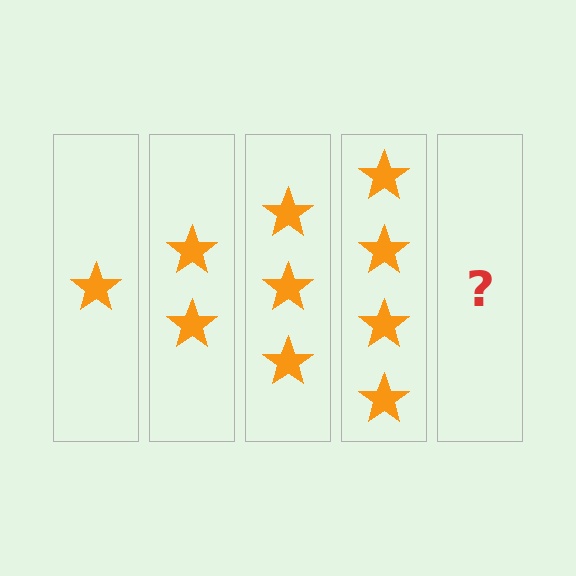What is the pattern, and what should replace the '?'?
The pattern is that each step adds one more star. The '?' should be 5 stars.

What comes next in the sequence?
The next element should be 5 stars.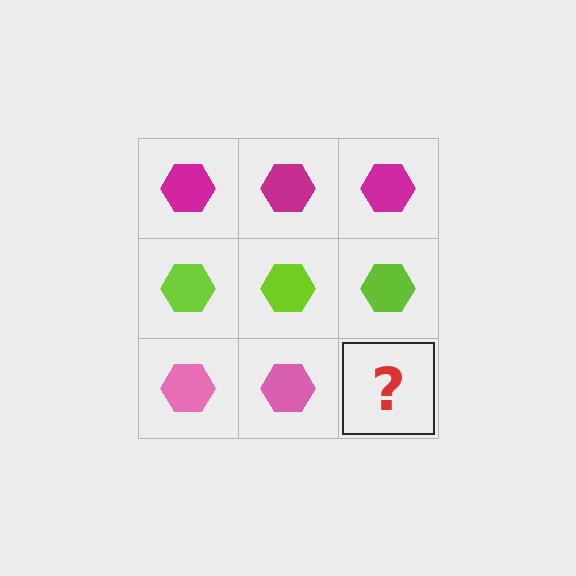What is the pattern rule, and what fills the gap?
The rule is that each row has a consistent color. The gap should be filled with a pink hexagon.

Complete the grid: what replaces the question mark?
The question mark should be replaced with a pink hexagon.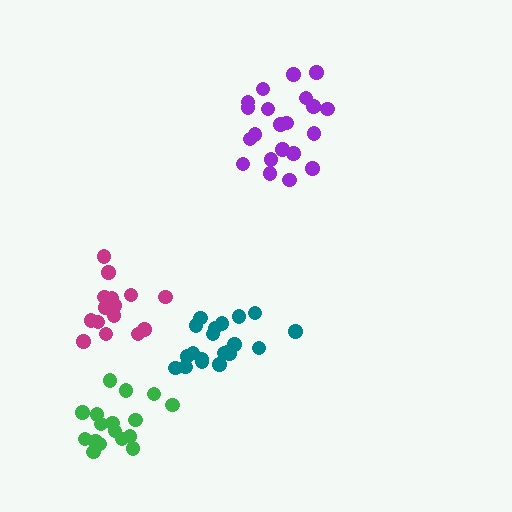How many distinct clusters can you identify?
There are 4 distinct clusters.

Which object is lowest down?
The green cluster is bottommost.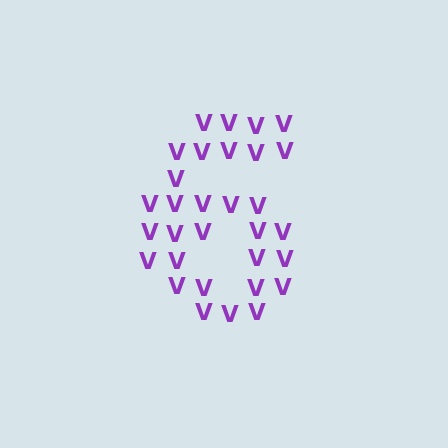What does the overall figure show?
The overall figure shows the digit 6.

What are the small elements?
The small elements are letter V's.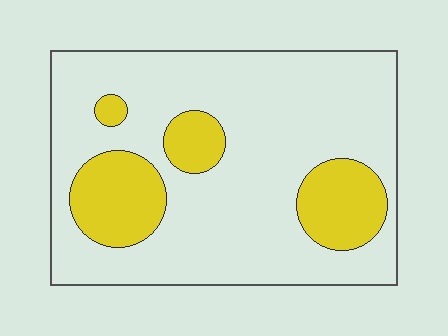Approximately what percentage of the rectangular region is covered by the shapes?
Approximately 20%.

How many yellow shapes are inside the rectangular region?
4.